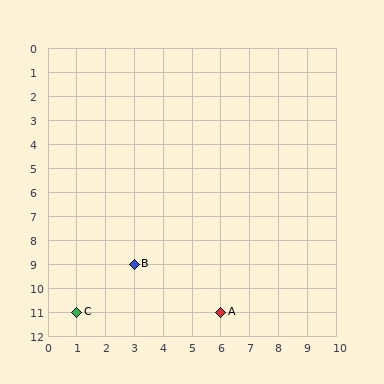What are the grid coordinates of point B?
Point B is at grid coordinates (3, 9).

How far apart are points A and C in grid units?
Points A and C are 5 columns apart.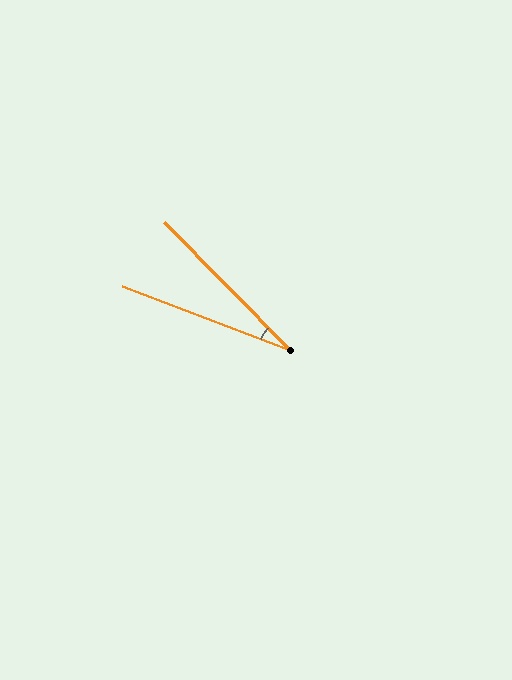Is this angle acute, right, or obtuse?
It is acute.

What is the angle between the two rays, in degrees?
Approximately 25 degrees.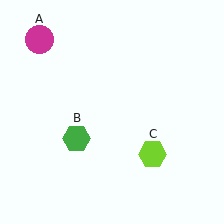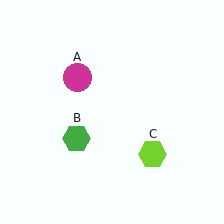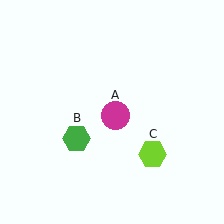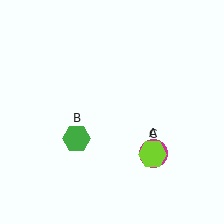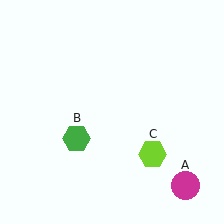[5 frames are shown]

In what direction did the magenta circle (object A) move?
The magenta circle (object A) moved down and to the right.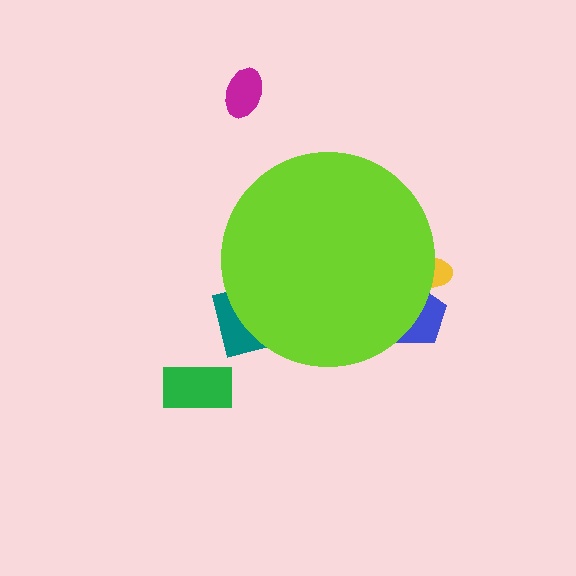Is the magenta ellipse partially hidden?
No, the magenta ellipse is fully visible.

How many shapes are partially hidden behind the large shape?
3 shapes are partially hidden.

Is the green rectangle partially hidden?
No, the green rectangle is fully visible.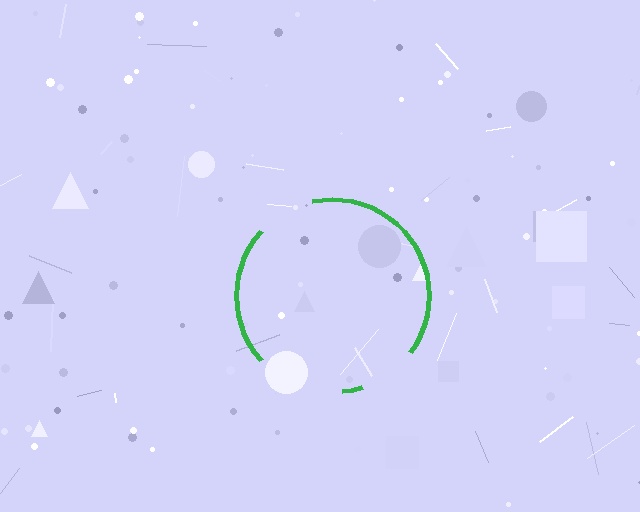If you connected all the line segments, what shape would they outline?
They would outline a circle.